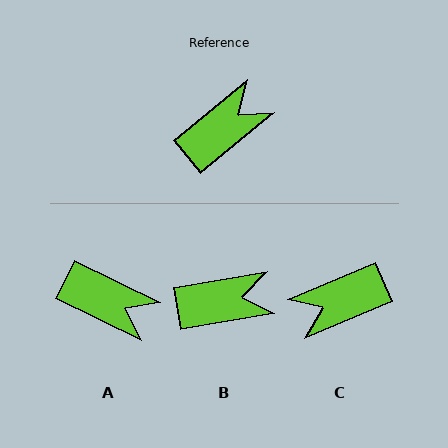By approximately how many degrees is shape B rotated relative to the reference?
Approximately 30 degrees clockwise.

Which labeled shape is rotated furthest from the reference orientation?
C, about 163 degrees away.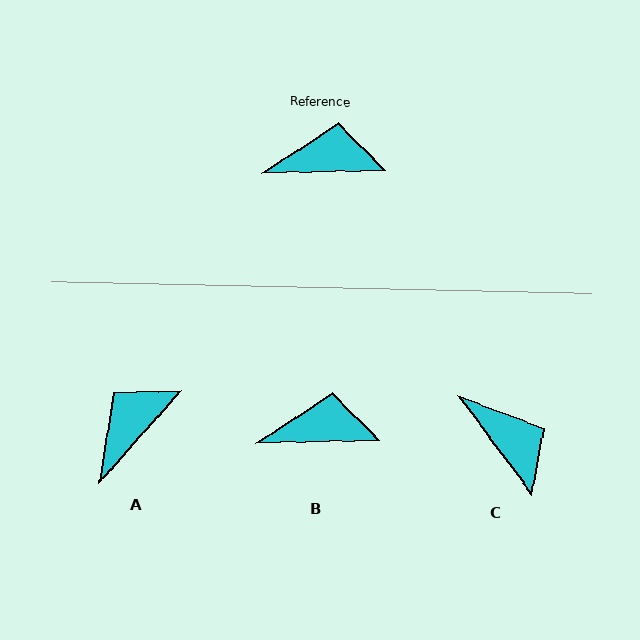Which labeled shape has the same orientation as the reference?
B.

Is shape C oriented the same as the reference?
No, it is off by about 54 degrees.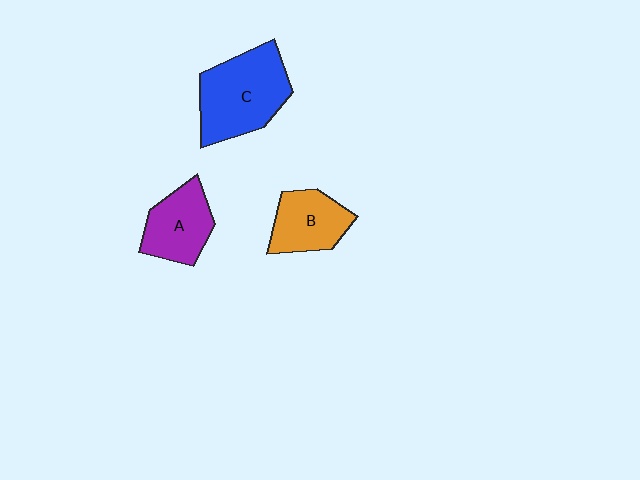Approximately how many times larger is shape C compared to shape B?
Approximately 1.6 times.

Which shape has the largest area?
Shape C (blue).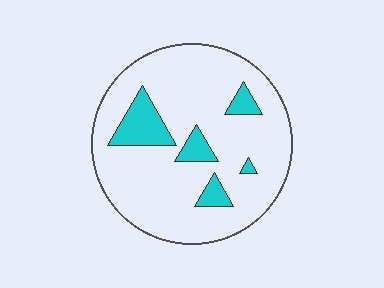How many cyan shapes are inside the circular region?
5.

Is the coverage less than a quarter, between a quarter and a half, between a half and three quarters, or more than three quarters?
Less than a quarter.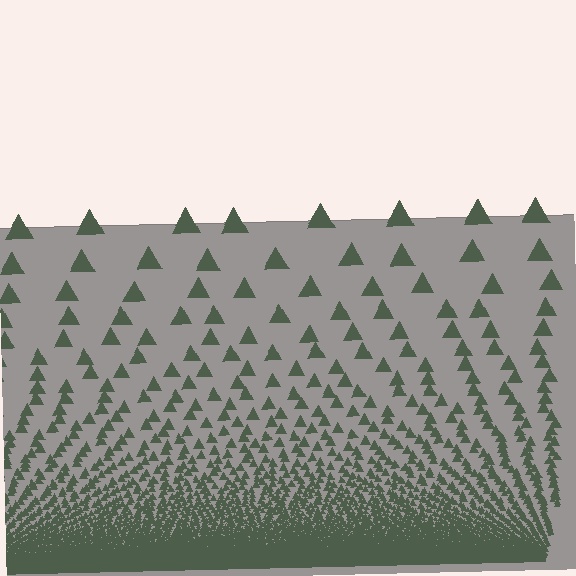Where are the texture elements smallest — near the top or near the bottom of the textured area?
Near the bottom.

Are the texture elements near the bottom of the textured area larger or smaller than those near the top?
Smaller. The gradient is inverted — elements near the bottom are smaller and denser.